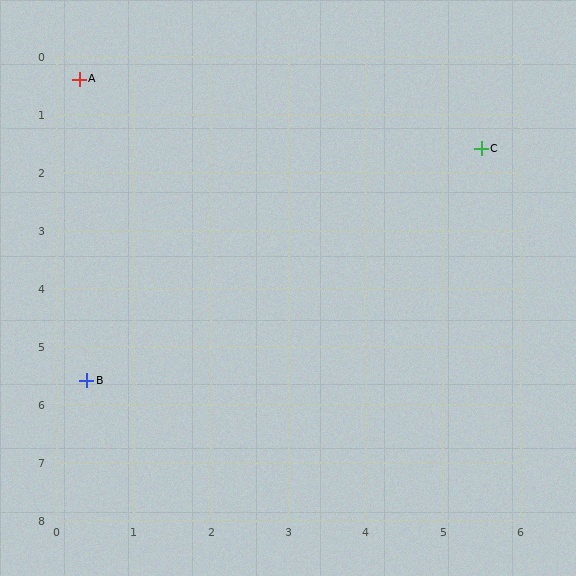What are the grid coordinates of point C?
Point C is at approximately (5.5, 1.6).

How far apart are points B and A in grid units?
Points B and A are about 5.2 grid units apart.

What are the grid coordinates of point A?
Point A is at approximately (0.3, 0.4).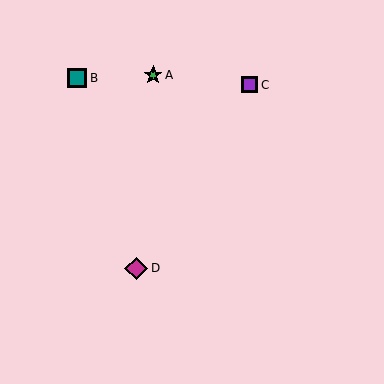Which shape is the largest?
The magenta diamond (labeled D) is the largest.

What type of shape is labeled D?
Shape D is a magenta diamond.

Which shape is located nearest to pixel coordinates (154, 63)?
The green star (labeled A) at (153, 75) is nearest to that location.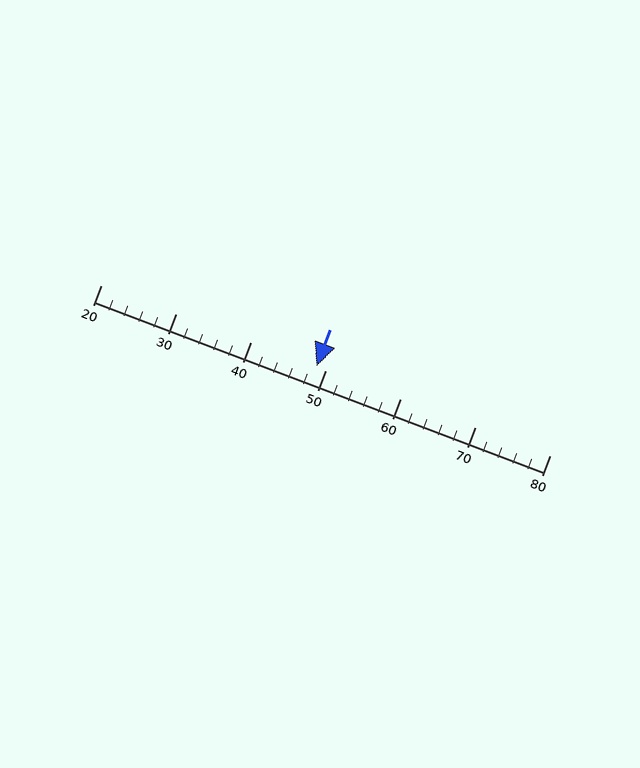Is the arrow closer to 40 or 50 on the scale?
The arrow is closer to 50.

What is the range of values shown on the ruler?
The ruler shows values from 20 to 80.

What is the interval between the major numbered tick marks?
The major tick marks are spaced 10 units apart.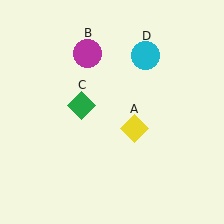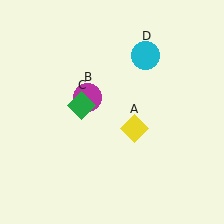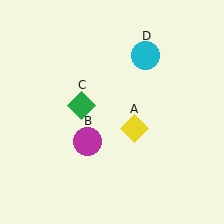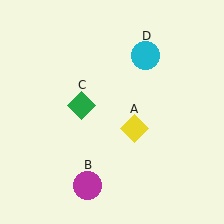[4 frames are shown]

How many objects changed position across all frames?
1 object changed position: magenta circle (object B).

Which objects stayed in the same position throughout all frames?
Yellow diamond (object A) and green diamond (object C) and cyan circle (object D) remained stationary.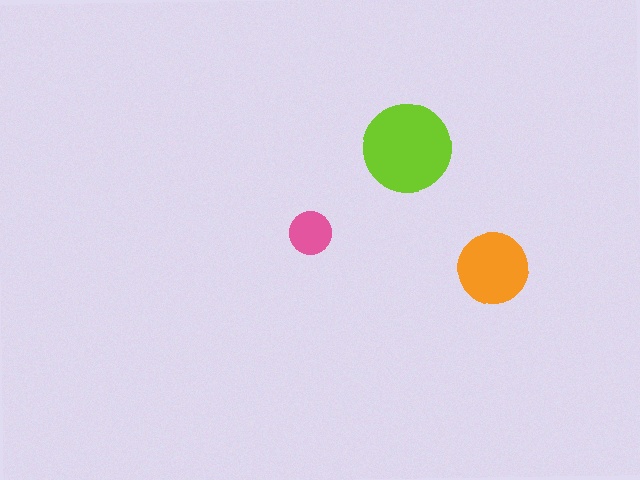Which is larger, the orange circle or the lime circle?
The lime one.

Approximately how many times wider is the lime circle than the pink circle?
About 2 times wider.